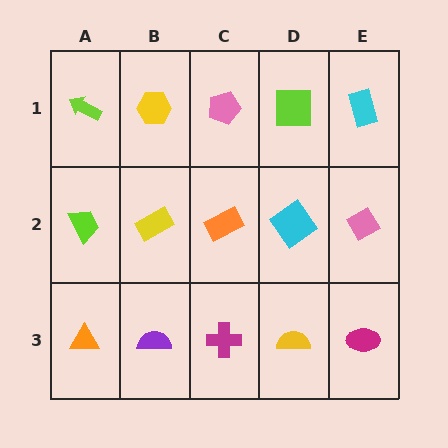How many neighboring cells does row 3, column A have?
2.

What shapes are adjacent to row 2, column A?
A lime arrow (row 1, column A), an orange triangle (row 3, column A), a yellow rectangle (row 2, column B).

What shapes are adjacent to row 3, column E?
A pink diamond (row 2, column E), a yellow semicircle (row 3, column D).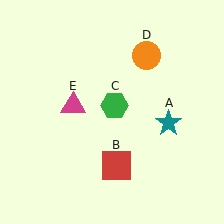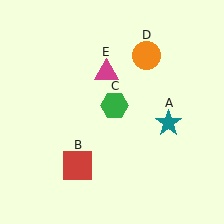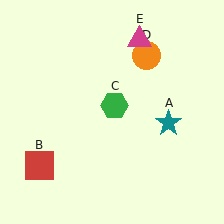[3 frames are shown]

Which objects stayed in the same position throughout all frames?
Teal star (object A) and green hexagon (object C) and orange circle (object D) remained stationary.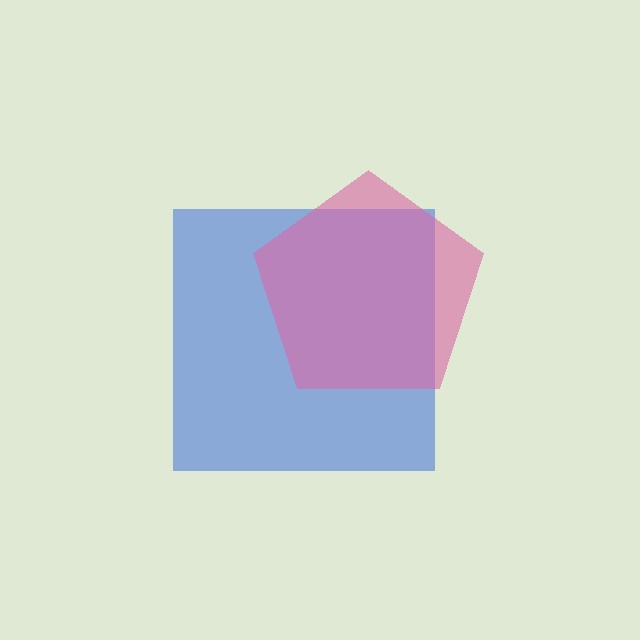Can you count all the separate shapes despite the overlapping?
Yes, there are 2 separate shapes.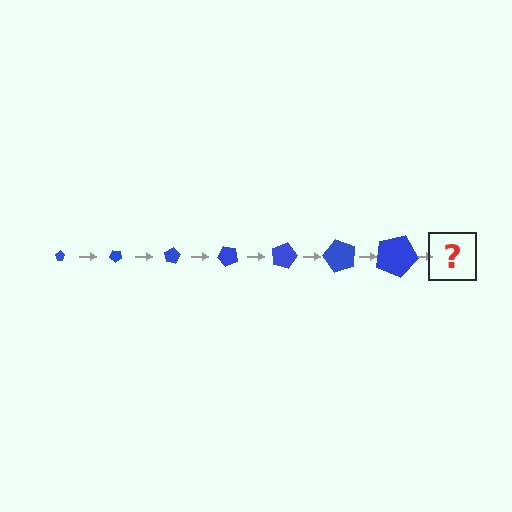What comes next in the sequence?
The next element should be a pentagon, larger than the previous one and rotated 280 degrees from the start.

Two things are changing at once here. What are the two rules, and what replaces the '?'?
The two rules are that the pentagon grows larger each step and it rotates 40 degrees each step. The '?' should be a pentagon, larger than the previous one and rotated 280 degrees from the start.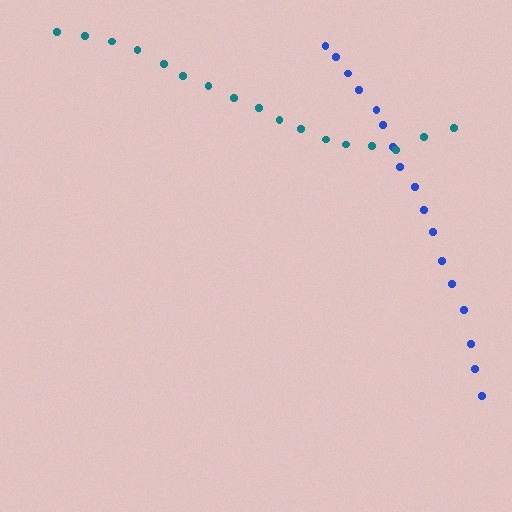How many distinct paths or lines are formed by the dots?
There are 2 distinct paths.